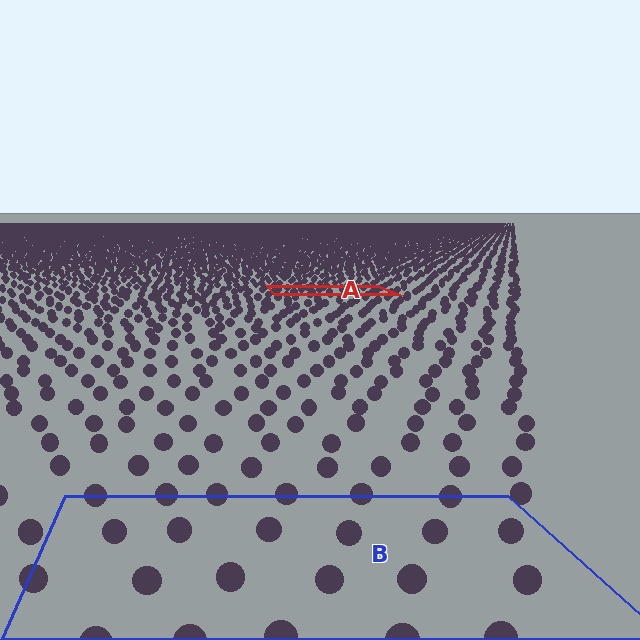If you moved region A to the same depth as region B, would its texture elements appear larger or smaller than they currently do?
They would appear larger. At a closer depth, the same texture elements are projected at a bigger on-screen size.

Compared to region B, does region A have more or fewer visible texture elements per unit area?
Region A has more texture elements per unit area — they are packed more densely because it is farther away.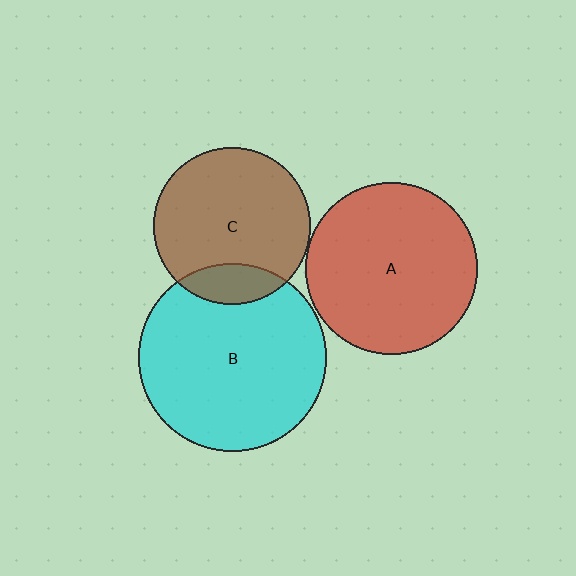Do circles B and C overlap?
Yes.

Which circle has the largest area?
Circle B (cyan).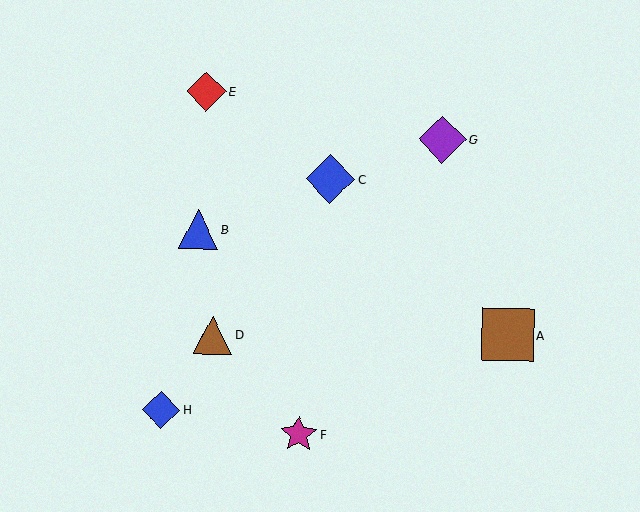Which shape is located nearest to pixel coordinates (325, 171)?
The blue diamond (labeled C) at (330, 179) is nearest to that location.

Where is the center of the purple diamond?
The center of the purple diamond is at (442, 139).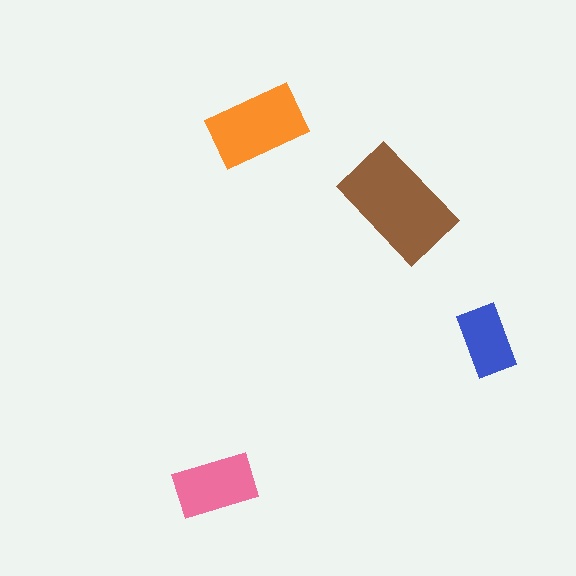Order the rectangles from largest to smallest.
the brown one, the orange one, the pink one, the blue one.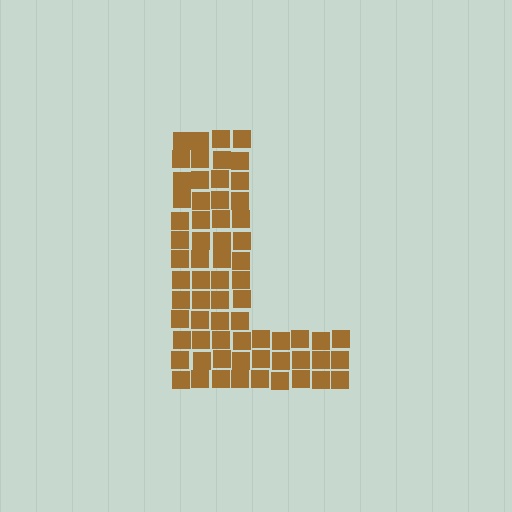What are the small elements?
The small elements are squares.